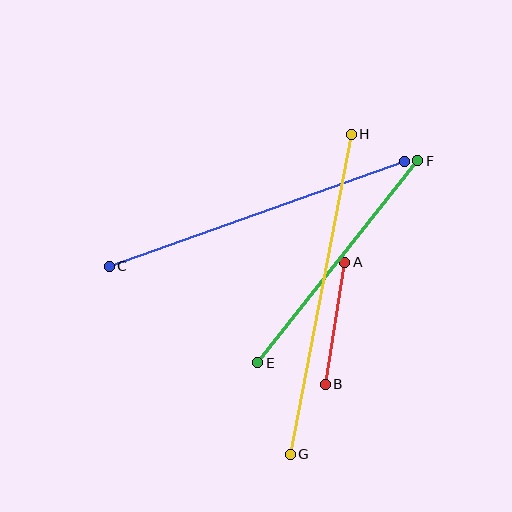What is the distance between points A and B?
The distance is approximately 123 pixels.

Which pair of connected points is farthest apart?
Points G and H are farthest apart.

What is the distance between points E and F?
The distance is approximately 258 pixels.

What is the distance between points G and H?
The distance is approximately 326 pixels.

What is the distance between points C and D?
The distance is approximately 313 pixels.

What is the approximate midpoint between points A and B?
The midpoint is at approximately (335, 323) pixels.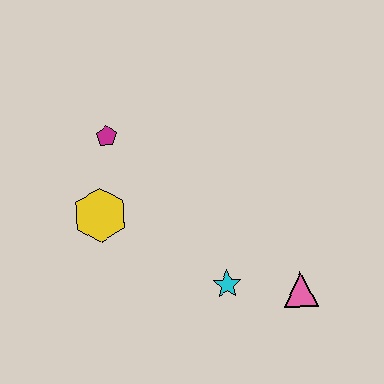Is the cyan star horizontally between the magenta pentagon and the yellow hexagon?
No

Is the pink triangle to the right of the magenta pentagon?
Yes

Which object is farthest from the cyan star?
The magenta pentagon is farthest from the cyan star.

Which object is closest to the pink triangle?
The cyan star is closest to the pink triangle.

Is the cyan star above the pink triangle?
Yes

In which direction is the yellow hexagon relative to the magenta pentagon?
The yellow hexagon is below the magenta pentagon.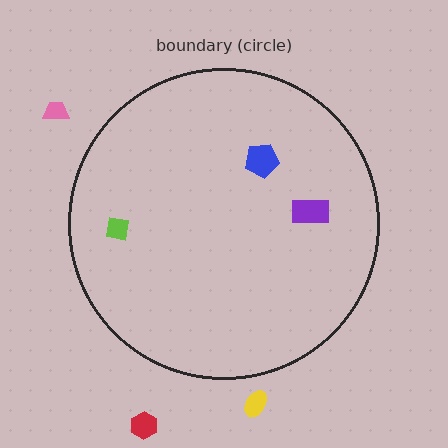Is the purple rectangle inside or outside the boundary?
Inside.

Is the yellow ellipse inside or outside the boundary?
Outside.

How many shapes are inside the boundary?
3 inside, 3 outside.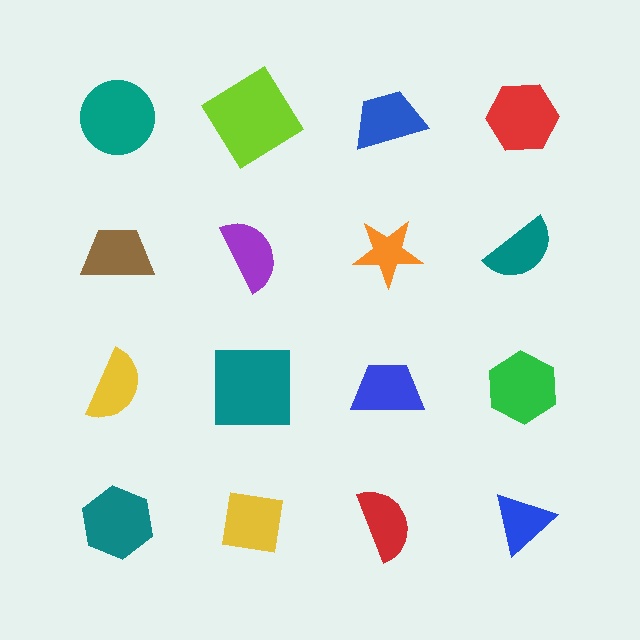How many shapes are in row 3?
4 shapes.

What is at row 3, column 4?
A green hexagon.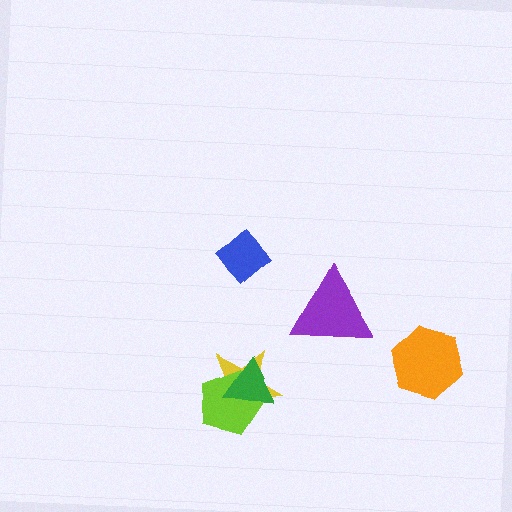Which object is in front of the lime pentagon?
The green triangle is in front of the lime pentagon.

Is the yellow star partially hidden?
Yes, it is partially covered by another shape.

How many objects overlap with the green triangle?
2 objects overlap with the green triangle.